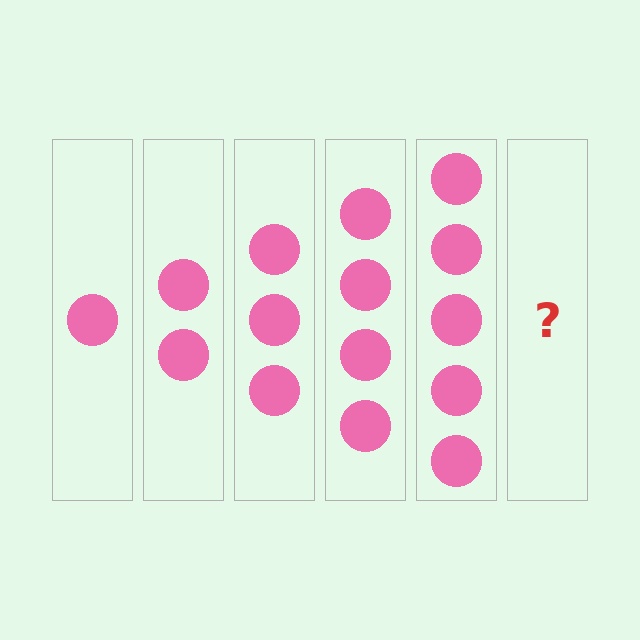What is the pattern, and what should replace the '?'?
The pattern is that each step adds one more circle. The '?' should be 6 circles.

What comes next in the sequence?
The next element should be 6 circles.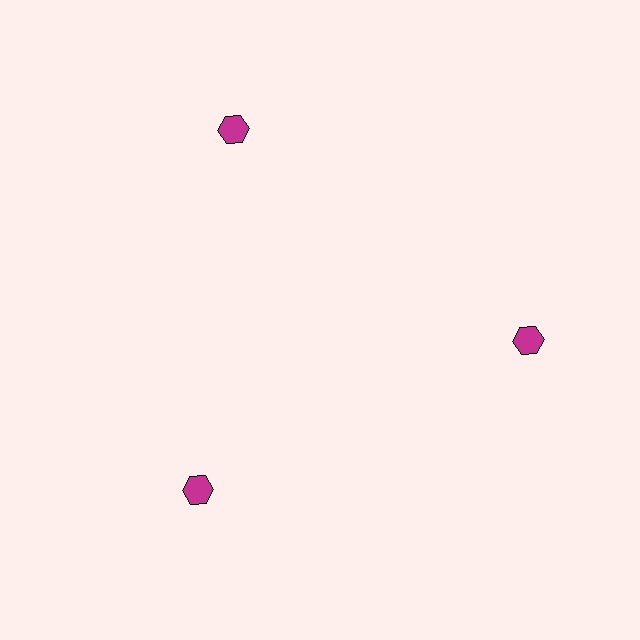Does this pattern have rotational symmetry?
Yes, this pattern has 3-fold rotational symmetry. It looks the same after rotating 120 degrees around the center.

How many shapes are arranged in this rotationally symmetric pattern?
There are 3 shapes, arranged in 3 groups of 1.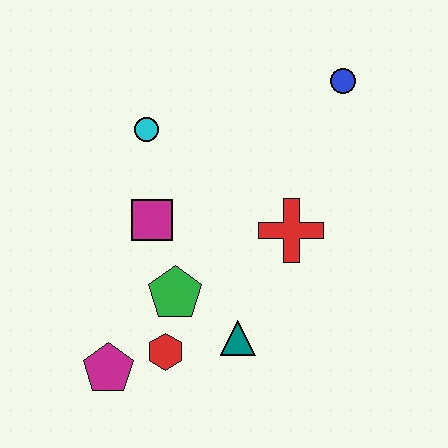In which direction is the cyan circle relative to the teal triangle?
The cyan circle is above the teal triangle.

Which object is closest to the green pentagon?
The red hexagon is closest to the green pentagon.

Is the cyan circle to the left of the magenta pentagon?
No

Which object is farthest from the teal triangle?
The blue circle is farthest from the teal triangle.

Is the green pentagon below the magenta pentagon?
No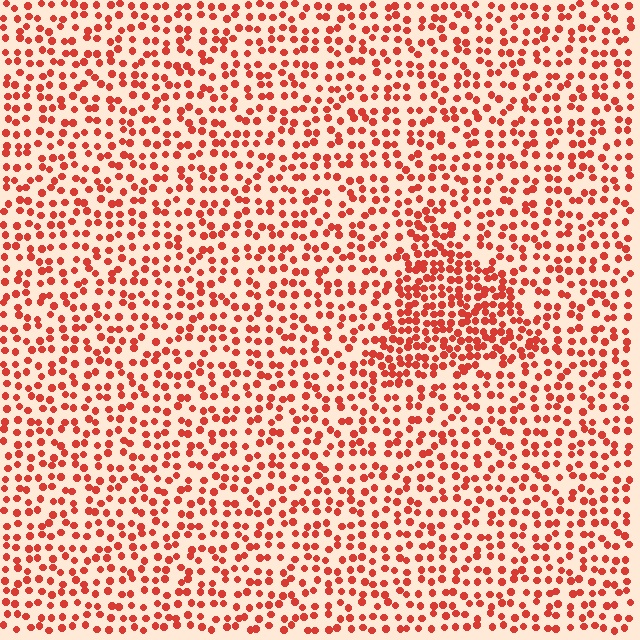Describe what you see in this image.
The image contains small red elements arranged at two different densities. A triangle-shaped region is visible where the elements are more densely packed than the surrounding area.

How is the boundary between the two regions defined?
The boundary is defined by a change in element density (approximately 1.8x ratio). All elements are the same color, size, and shape.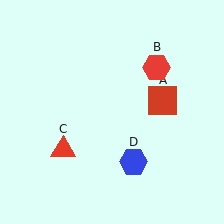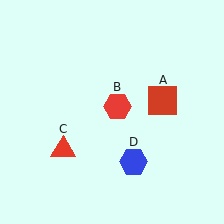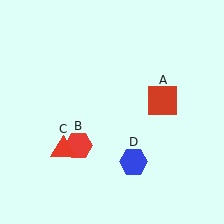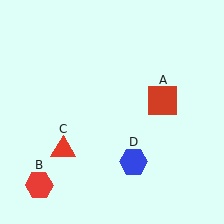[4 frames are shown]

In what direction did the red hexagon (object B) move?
The red hexagon (object B) moved down and to the left.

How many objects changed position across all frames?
1 object changed position: red hexagon (object B).